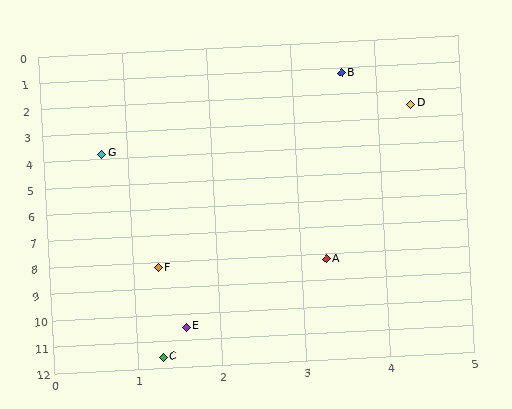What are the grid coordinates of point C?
Point C is at approximately (1.3, 11.6).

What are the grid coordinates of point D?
Point D is at approximately (4.4, 2.5).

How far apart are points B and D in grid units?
Points B and D are about 1.5 grid units apart.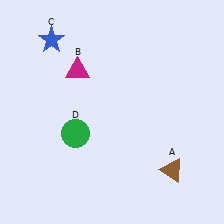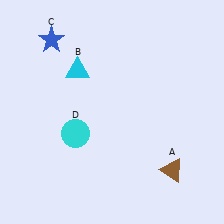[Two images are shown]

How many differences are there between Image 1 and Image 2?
There are 2 differences between the two images.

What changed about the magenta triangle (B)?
In Image 1, B is magenta. In Image 2, it changed to cyan.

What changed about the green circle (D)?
In Image 1, D is green. In Image 2, it changed to cyan.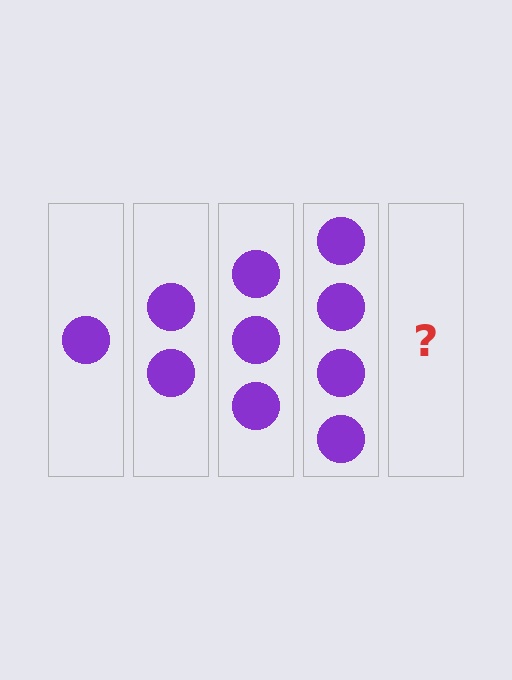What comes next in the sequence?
The next element should be 5 circles.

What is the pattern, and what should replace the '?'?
The pattern is that each step adds one more circle. The '?' should be 5 circles.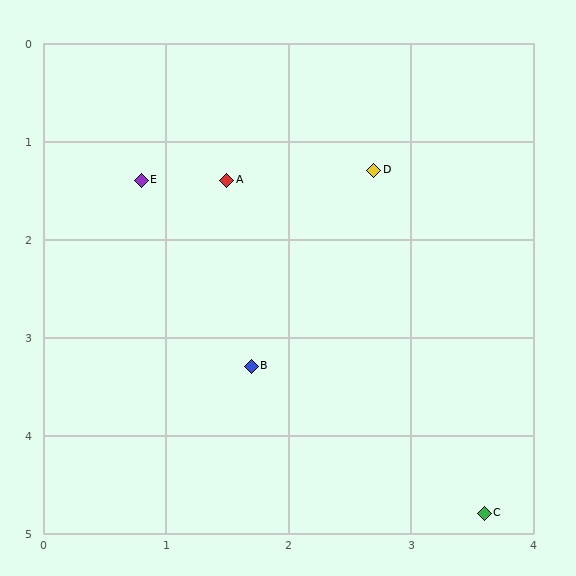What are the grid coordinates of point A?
Point A is at approximately (1.5, 1.4).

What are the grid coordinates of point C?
Point C is at approximately (3.6, 4.8).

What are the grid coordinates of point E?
Point E is at approximately (0.8, 1.4).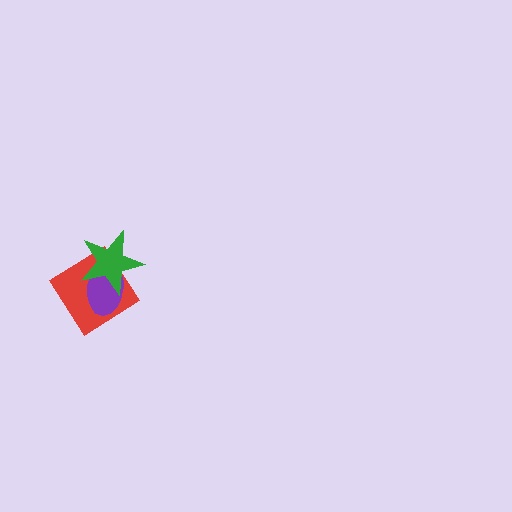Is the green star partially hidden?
No, no other shape covers it.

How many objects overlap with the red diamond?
2 objects overlap with the red diamond.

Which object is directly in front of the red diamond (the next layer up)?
The purple ellipse is directly in front of the red diamond.